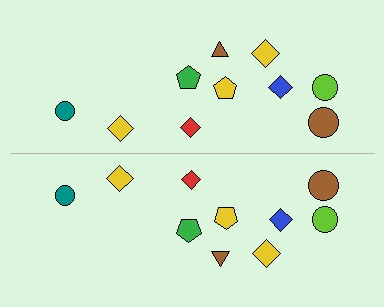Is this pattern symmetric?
Yes, this pattern has bilateral (reflection) symmetry.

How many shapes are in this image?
There are 20 shapes in this image.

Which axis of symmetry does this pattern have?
The pattern has a horizontal axis of symmetry running through the center of the image.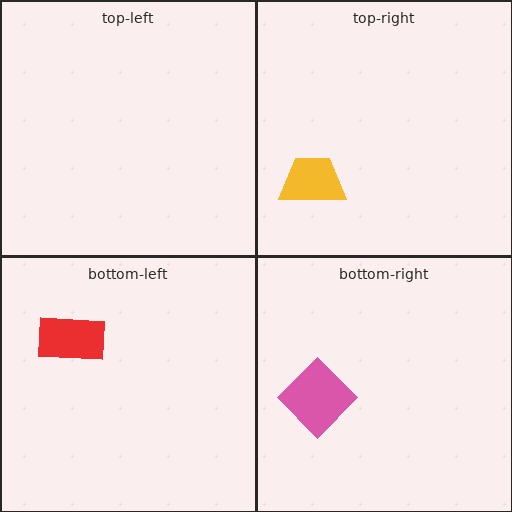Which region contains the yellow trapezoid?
The top-right region.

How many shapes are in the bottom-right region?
1.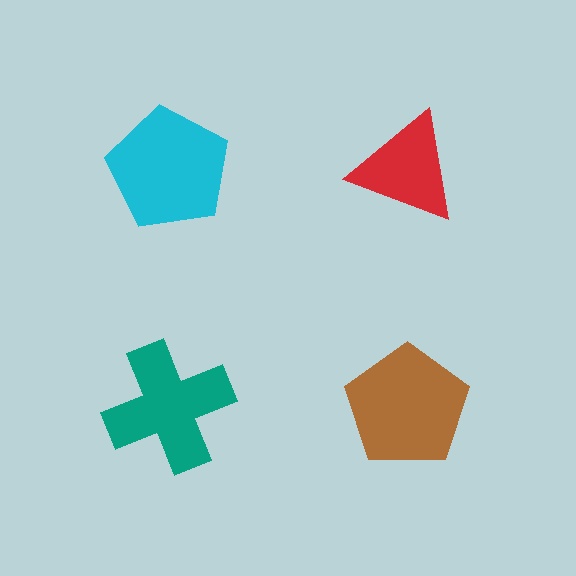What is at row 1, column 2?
A red triangle.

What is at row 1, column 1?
A cyan pentagon.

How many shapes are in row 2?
2 shapes.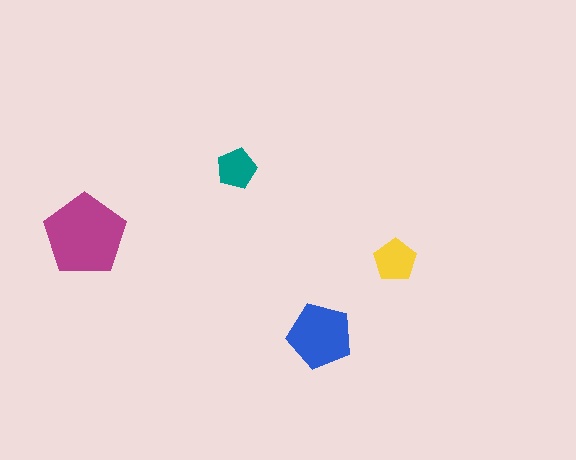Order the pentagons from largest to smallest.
the magenta one, the blue one, the yellow one, the teal one.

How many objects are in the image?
There are 4 objects in the image.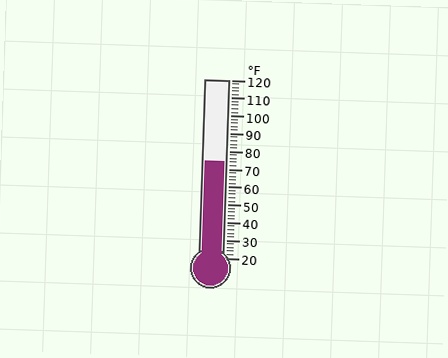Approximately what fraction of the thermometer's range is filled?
The thermometer is filled to approximately 55% of its range.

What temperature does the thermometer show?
The thermometer shows approximately 74°F.